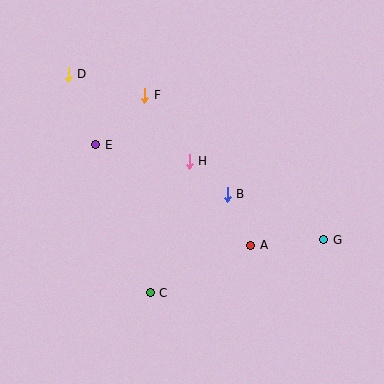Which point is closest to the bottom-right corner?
Point G is closest to the bottom-right corner.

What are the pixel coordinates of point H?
Point H is at (189, 161).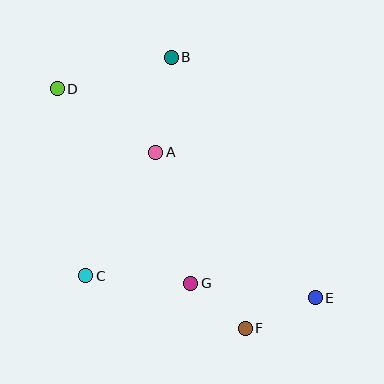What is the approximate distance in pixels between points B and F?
The distance between B and F is approximately 281 pixels.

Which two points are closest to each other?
Points F and G are closest to each other.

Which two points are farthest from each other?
Points D and E are farthest from each other.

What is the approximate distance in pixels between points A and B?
The distance between A and B is approximately 96 pixels.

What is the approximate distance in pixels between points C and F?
The distance between C and F is approximately 168 pixels.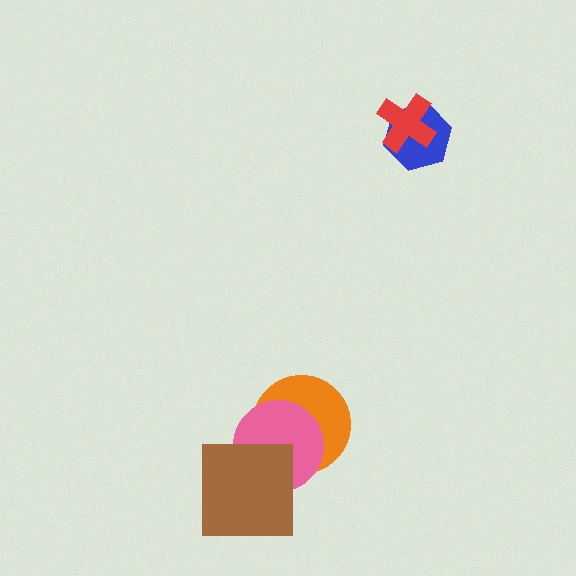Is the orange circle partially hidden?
Yes, it is partially covered by another shape.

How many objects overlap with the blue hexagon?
1 object overlaps with the blue hexagon.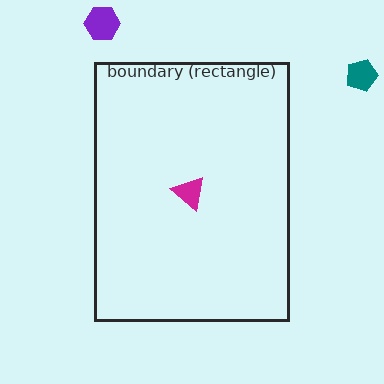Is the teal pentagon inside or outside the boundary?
Outside.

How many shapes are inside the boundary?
1 inside, 2 outside.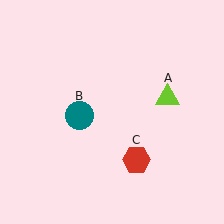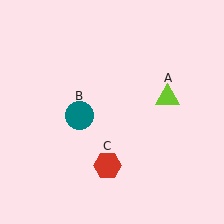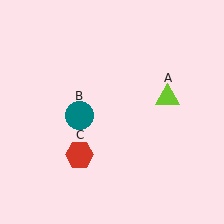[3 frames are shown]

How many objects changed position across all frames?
1 object changed position: red hexagon (object C).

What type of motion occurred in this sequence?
The red hexagon (object C) rotated clockwise around the center of the scene.